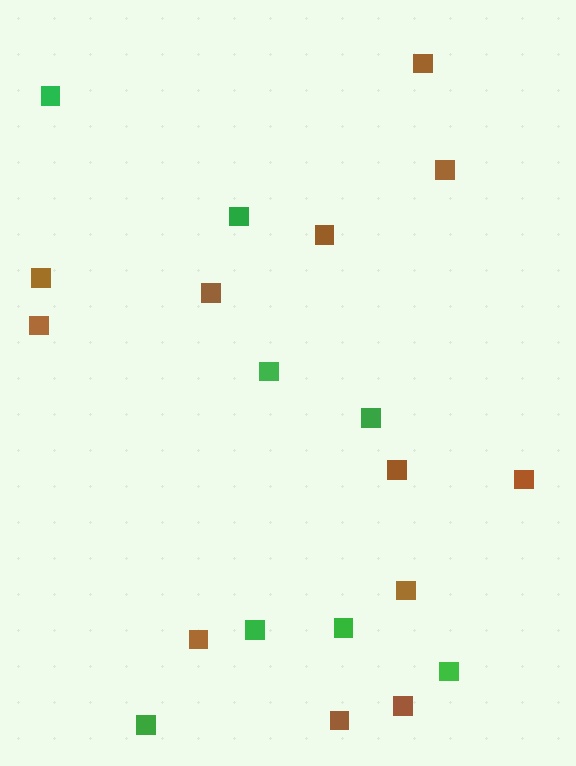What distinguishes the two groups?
There are 2 groups: one group of brown squares (12) and one group of green squares (8).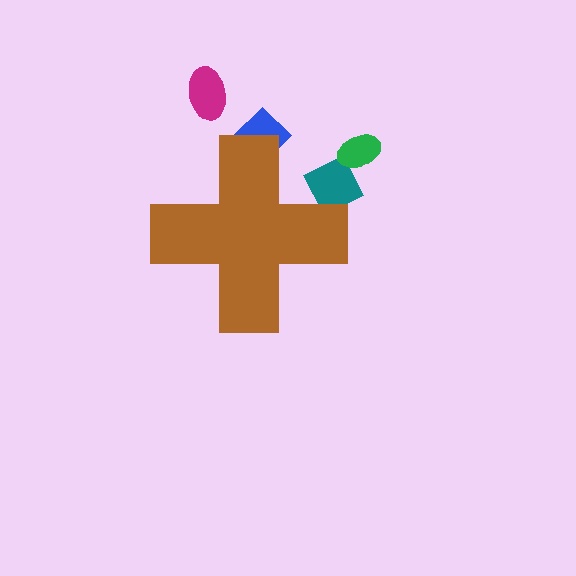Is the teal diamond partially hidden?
Yes, the teal diamond is partially hidden behind the brown cross.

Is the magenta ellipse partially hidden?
No, the magenta ellipse is fully visible.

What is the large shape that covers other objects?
A brown cross.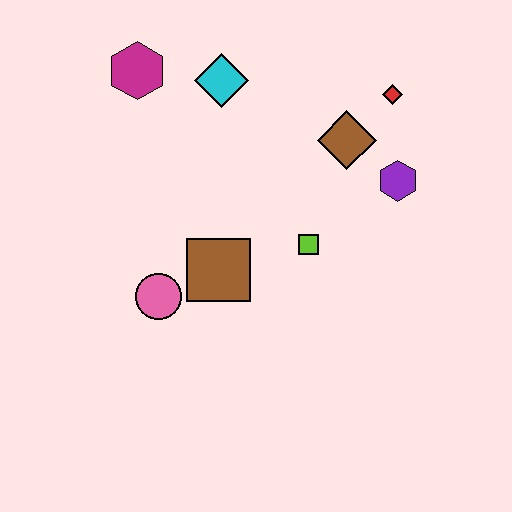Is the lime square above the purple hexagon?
No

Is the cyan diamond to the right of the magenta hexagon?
Yes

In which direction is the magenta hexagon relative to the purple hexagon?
The magenta hexagon is to the left of the purple hexagon.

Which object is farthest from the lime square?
The magenta hexagon is farthest from the lime square.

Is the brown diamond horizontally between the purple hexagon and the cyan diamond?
Yes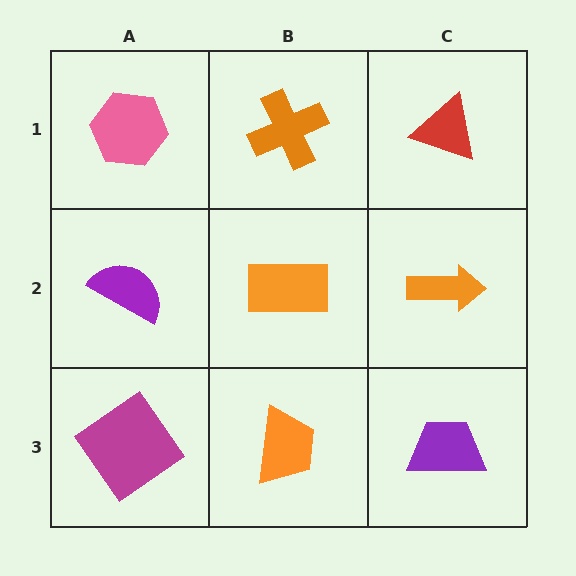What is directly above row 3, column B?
An orange rectangle.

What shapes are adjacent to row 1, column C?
An orange arrow (row 2, column C), an orange cross (row 1, column B).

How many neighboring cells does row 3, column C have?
2.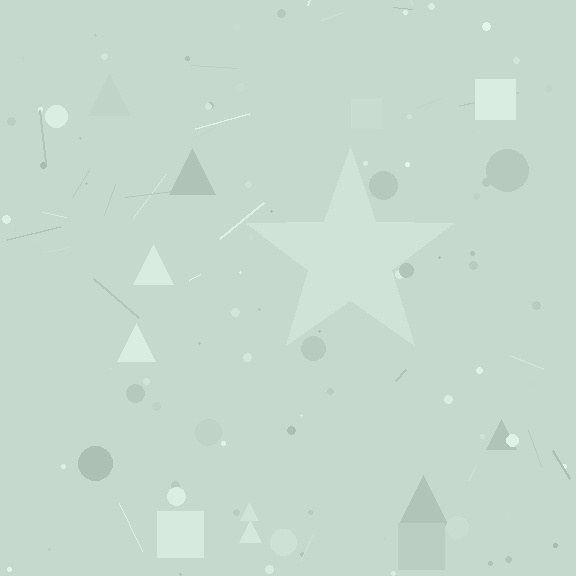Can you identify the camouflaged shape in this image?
The camouflaged shape is a star.